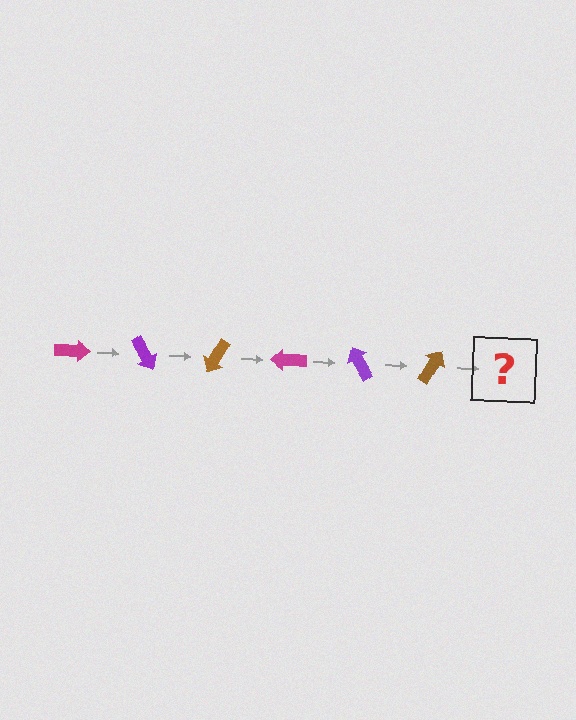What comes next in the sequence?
The next element should be a magenta arrow, rotated 360 degrees from the start.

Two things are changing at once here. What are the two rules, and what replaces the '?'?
The two rules are that it rotates 60 degrees each step and the color cycles through magenta, purple, and brown. The '?' should be a magenta arrow, rotated 360 degrees from the start.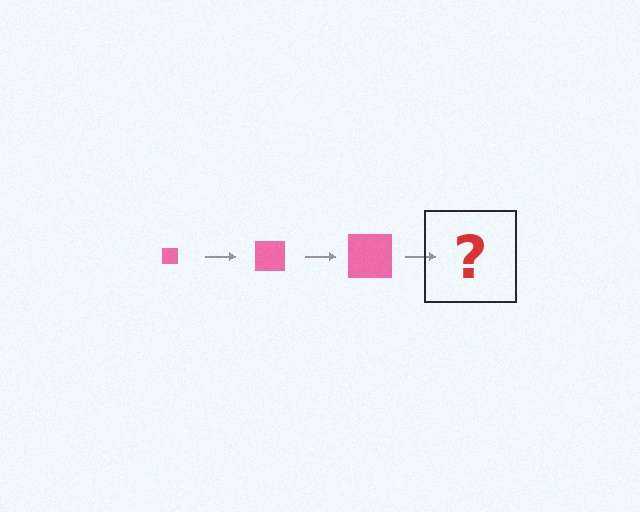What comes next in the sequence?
The next element should be a pink square, larger than the previous one.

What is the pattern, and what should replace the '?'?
The pattern is that the square gets progressively larger each step. The '?' should be a pink square, larger than the previous one.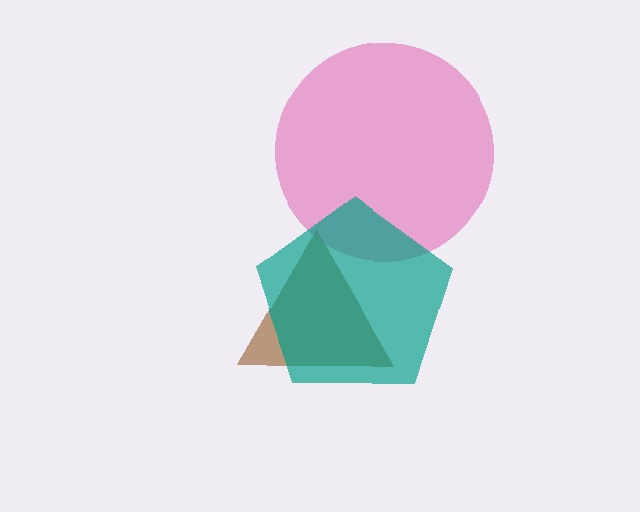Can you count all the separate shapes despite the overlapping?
Yes, there are 3 separate shapes.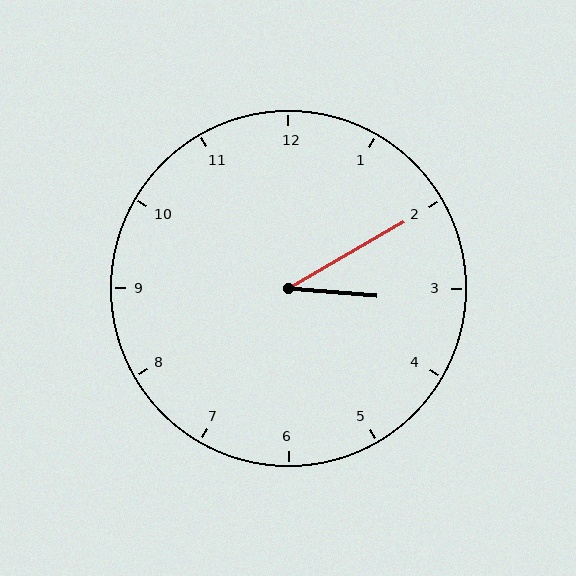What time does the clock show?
3:10.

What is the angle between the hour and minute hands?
Approximately 35 degrees.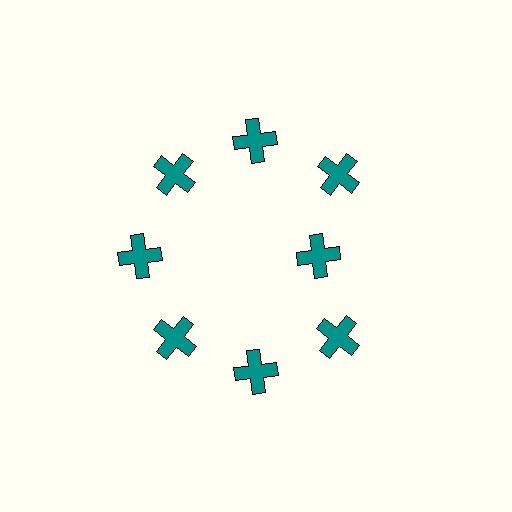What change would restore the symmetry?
The symmetry would be restored by moving it outward, back onto the ring so that all 8 crosses sit at equal angles and equal distance from the center.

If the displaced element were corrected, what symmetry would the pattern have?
It would have 8-fold rotational symmetry — the pattern would map onto itself every 45 degrees.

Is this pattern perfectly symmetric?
No. The 8 teal crosses are arranged in a ring, but one element near the 3 o'clock position is pulled inward toward the center, breaking the 8-fold rotational symmetry.